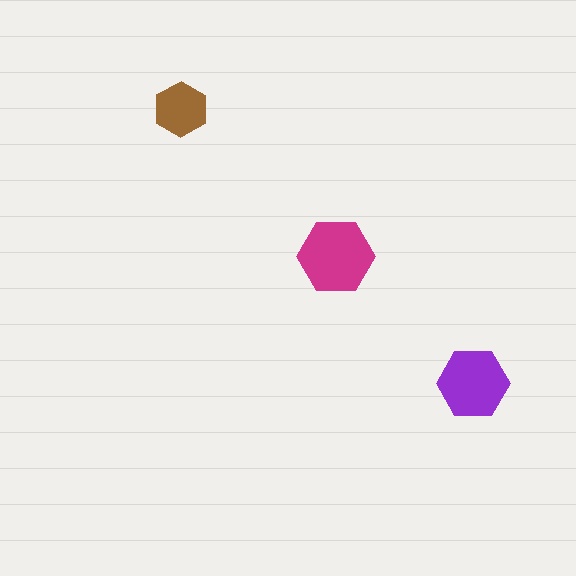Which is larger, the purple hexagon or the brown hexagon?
The purple one.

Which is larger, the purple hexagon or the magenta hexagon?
The magenta one.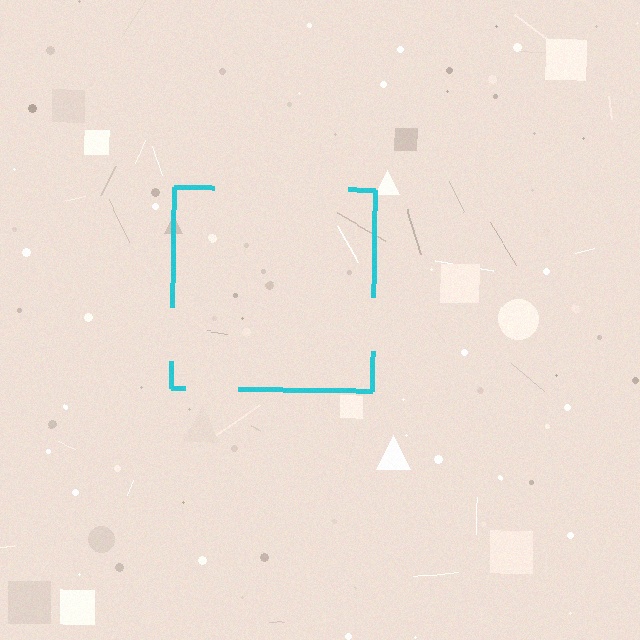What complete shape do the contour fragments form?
The contour fragments form a square.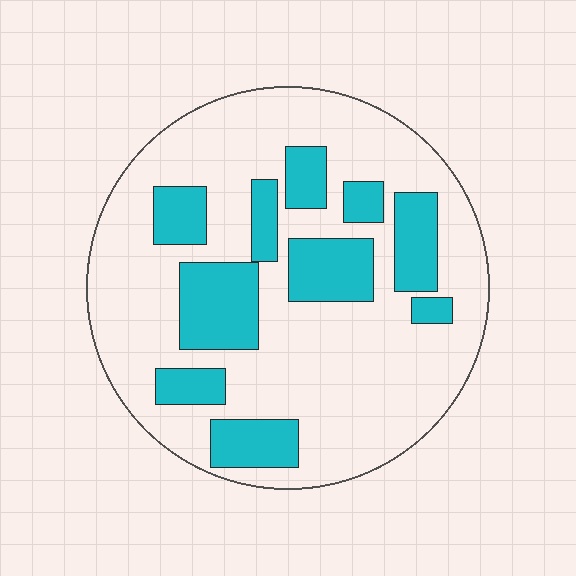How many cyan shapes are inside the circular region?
10.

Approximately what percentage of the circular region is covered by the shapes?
Approximately 25%.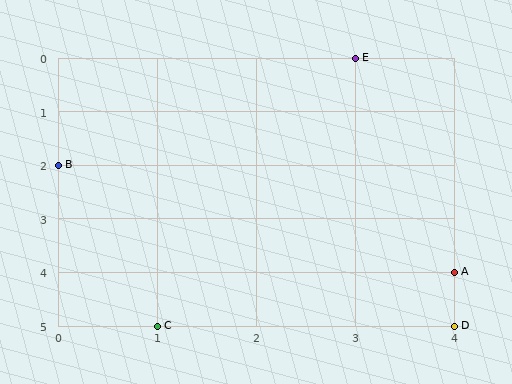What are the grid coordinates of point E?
Point E is at grid coordinates (3, 0).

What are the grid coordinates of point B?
Point B is at grid coordinates (0, 2).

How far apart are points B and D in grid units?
Points B and D are 4 columns and 3 rows apart (about 5.0 grid units diagonally).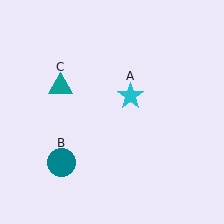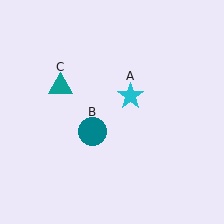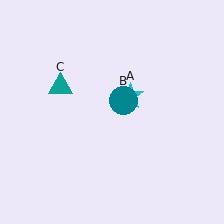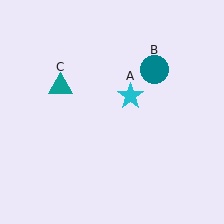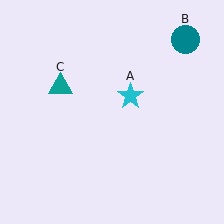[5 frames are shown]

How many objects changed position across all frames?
1 object changed position: teal circle (object B).